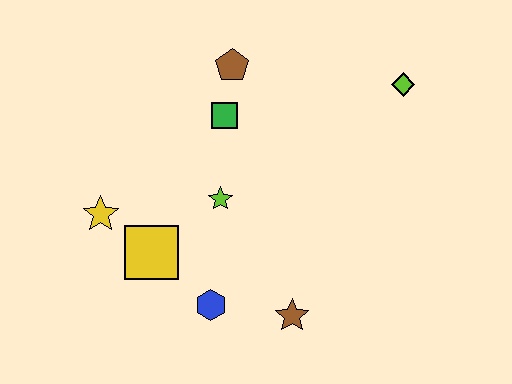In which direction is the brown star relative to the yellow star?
The brown star is to the right of the yellow star.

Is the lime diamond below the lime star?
No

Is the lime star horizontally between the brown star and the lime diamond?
No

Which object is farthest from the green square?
The brown star is farthest from the green square.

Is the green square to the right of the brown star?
No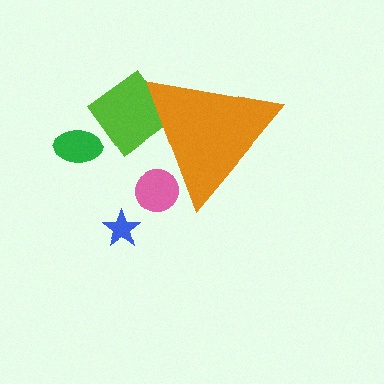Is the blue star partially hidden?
No, the blue star is fully visible.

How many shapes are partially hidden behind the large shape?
2 shapes are partially hidden.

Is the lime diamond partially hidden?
Yes, the lime diamond is partially hidden behind the orange triangle.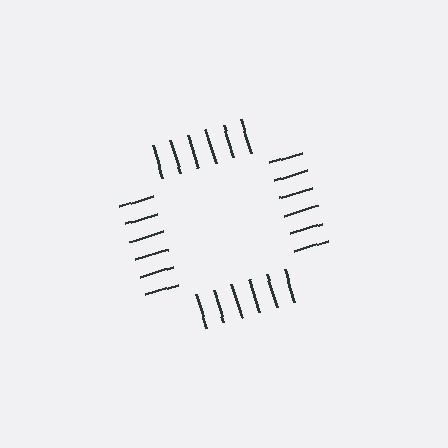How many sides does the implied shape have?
4 sides — the line-ends trace a square.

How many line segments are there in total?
24 — 6 along each of the 4 edges.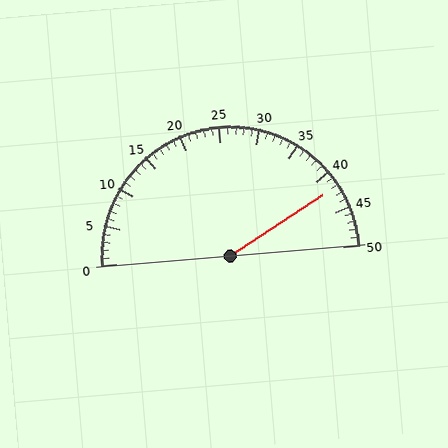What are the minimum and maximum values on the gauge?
The gauge ranges from 0 to 50.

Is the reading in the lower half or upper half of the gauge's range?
The reading is in the upper half of the range (0 to 50).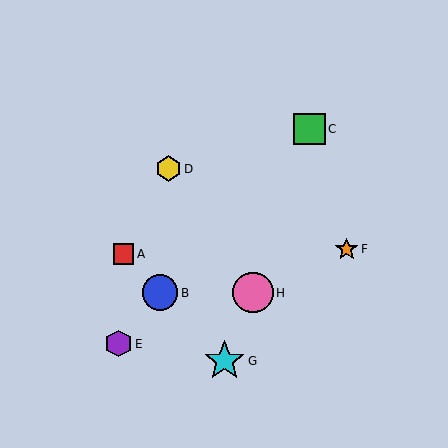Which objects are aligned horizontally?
Objects B, H are aligned horizontally.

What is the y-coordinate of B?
Object B is at y≈293.